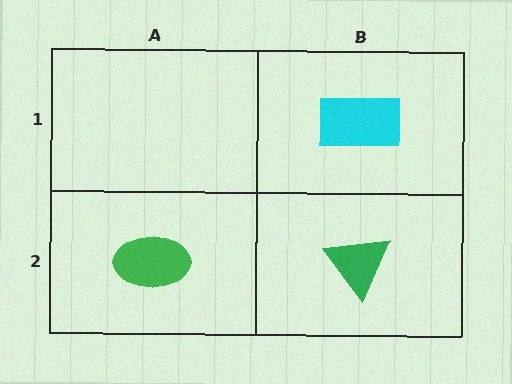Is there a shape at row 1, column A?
No, that cell is empty.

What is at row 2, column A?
A green ellipse.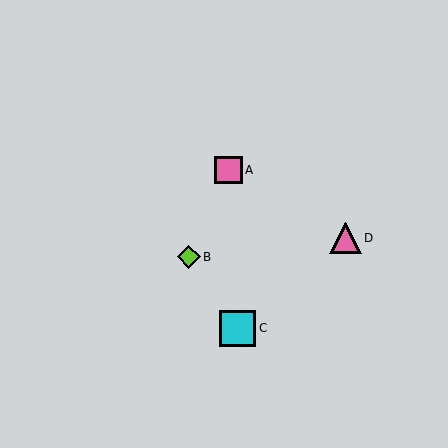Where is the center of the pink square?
The center of the pink square is at (228, 170).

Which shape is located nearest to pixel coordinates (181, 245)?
The lime diamond (labeled B) at (189, 257) is nearest to that location.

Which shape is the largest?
The cyan square (labeled C) is the largest.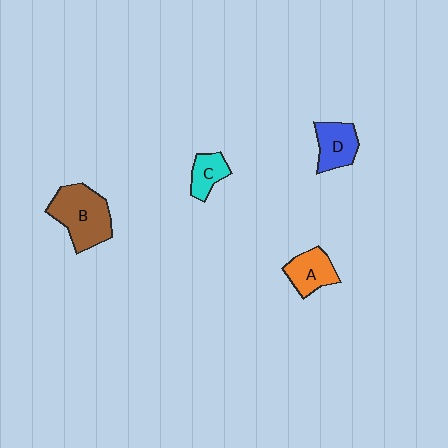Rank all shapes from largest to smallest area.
From largest to smallest: B (brown), D (blue), A (orange), C (cyan).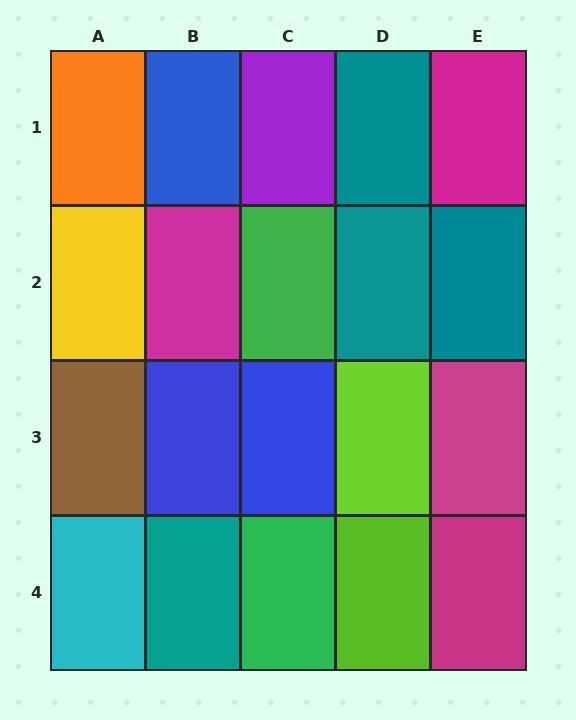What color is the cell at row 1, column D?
Teal.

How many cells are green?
2 cells are green.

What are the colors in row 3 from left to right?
Brown, blue, blue, lime, magenta.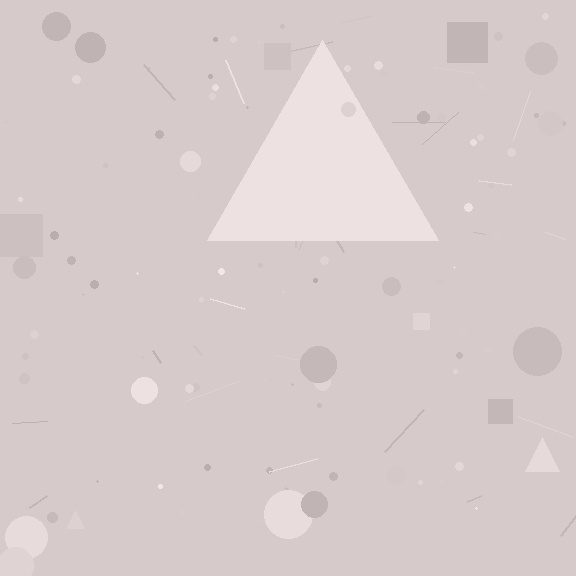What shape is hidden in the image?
A triangle is hidden in the image.